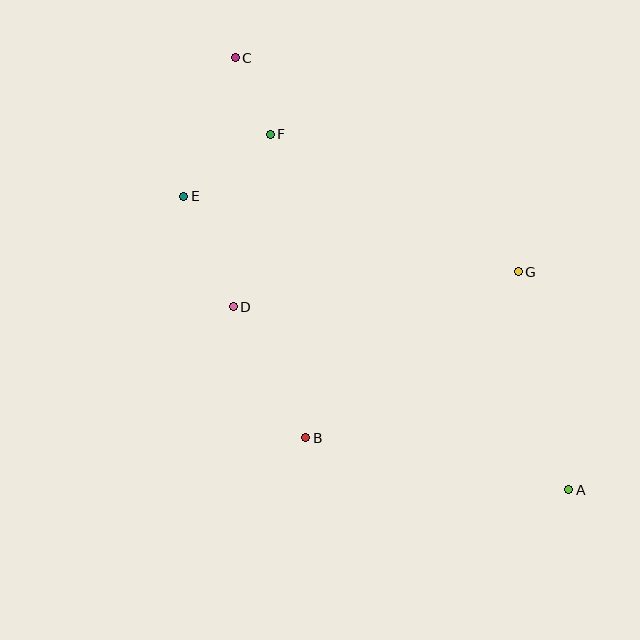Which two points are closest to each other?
Points C and F are closest to each other.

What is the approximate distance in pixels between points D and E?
The distance between D and E is approximately 121 pixels.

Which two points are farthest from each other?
Points A and C are farthest from each other.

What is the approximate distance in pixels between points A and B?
The distance between A and B is approximately 268 pixels.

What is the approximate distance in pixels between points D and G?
The distance between D and G is approximately 287 pixels.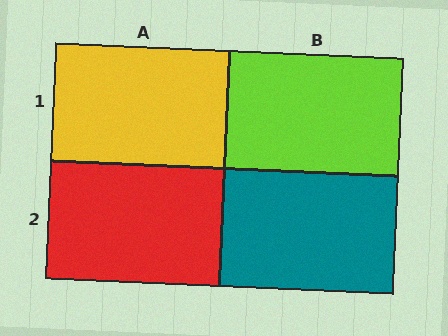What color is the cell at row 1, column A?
Yellow.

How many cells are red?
1 cell is red.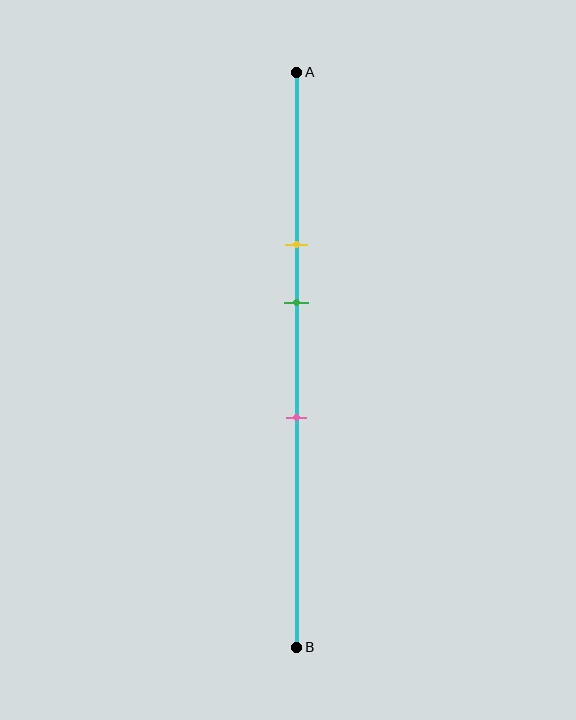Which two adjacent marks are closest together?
The yellow and green marks are the closest adjacent pair.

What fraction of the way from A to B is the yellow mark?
The yellow mark is approximately 30% (0.3) of the way from A to B.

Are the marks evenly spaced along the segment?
Yes, the marks are approximately evenly spaced.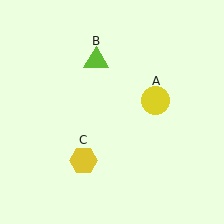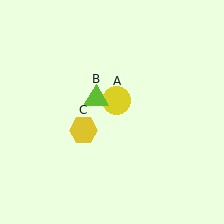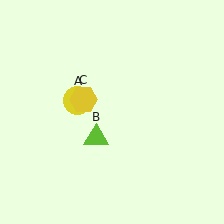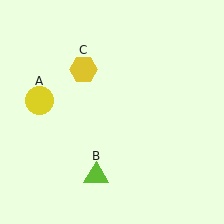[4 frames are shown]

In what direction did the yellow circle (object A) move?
The yellow circle (object A) moved left.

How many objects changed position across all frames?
3 objects changed position: yellow circle (object A), lime triangle (object B), yellow hexagon (object C).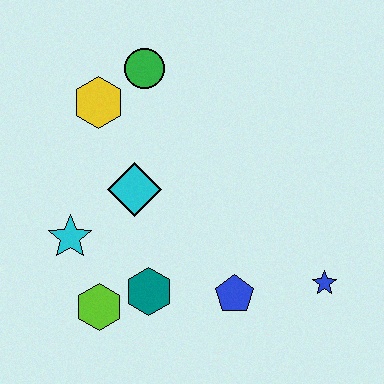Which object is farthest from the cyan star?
The blue star is farthest from the cyan star.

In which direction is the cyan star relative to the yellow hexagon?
The cyan star is below the yellow hexagon.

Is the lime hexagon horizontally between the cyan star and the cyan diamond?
Yes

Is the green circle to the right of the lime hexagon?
Yes